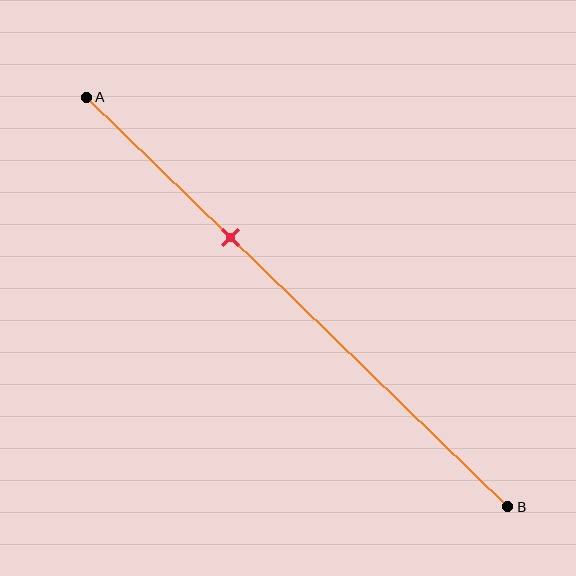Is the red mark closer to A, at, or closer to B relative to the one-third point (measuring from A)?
The red mark is approximately at the one-third point of segment AB.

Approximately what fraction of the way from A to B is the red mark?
The red mark is approximately 35% of the way from A to B.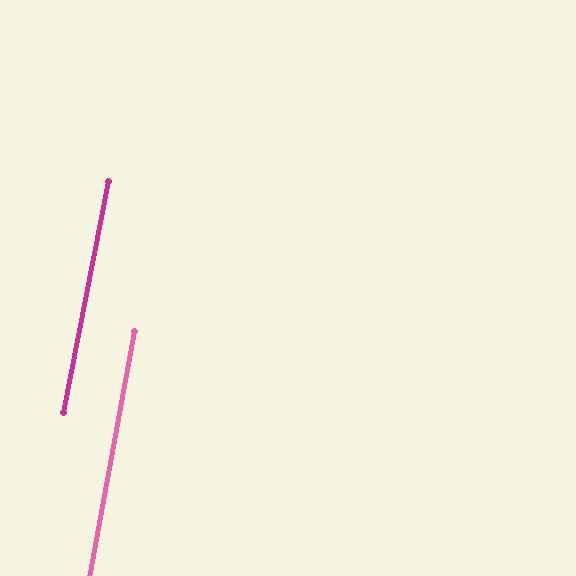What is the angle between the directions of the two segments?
Approximately 1 degree.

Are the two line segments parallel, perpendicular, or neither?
Parallel — their directions differ by only 0.7°.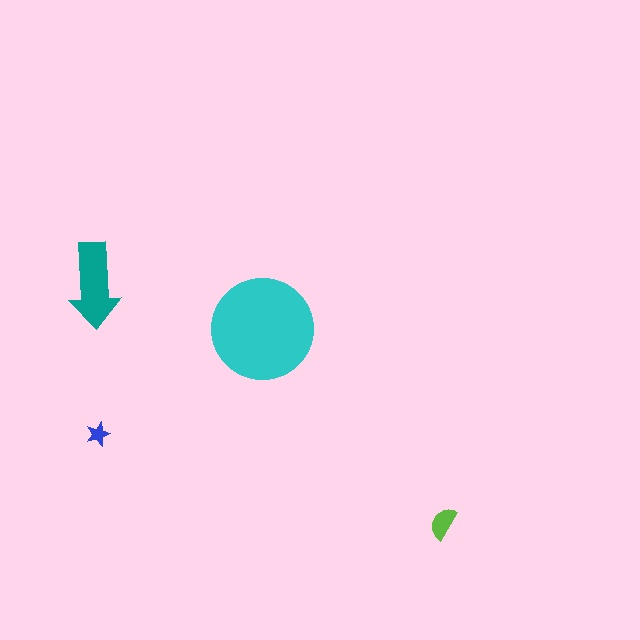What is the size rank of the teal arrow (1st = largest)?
2nd.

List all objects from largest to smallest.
The cyan circle, the teal arrow, the lime semicircle, the blue star.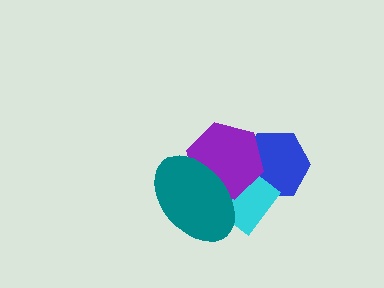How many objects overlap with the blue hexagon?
2 objects overlap with the blue hexagon.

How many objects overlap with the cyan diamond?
3 objects overlap with the cyan diamond.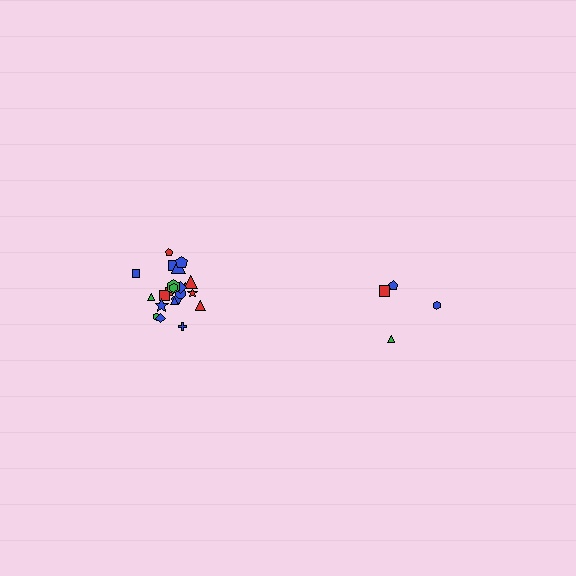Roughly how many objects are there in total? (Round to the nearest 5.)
Roughly 25 objects in total.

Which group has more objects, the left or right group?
The left group.